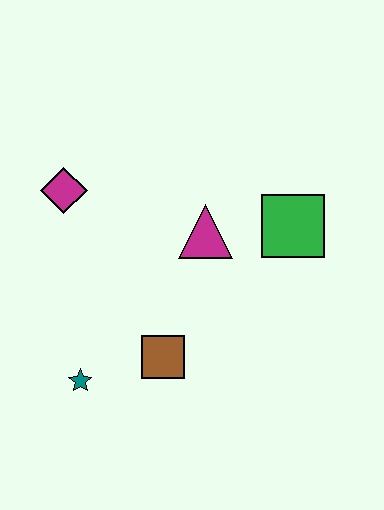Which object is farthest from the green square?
The teal star is farthest from the green square.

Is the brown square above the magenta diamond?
No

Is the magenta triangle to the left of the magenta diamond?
No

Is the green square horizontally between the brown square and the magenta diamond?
No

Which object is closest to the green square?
The magenta triangle is closest to the green square.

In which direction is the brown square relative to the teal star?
The brown square is to the right of the teal star.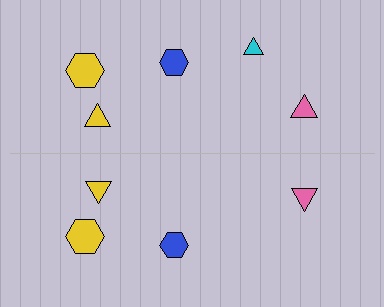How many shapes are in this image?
There are 9 shapes in this image.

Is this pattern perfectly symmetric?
No, the pattern is not perfectly symmetric. A cyan triangle is missing from the bottom side.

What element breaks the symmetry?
A cyan triangle is missing from the bottom side.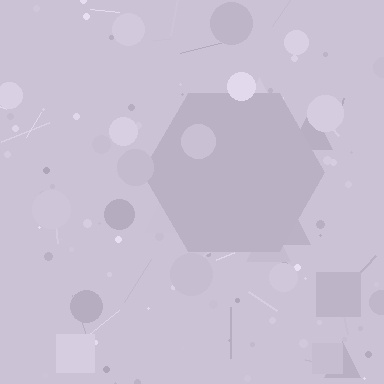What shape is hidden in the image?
A hexagon is hidden in the image.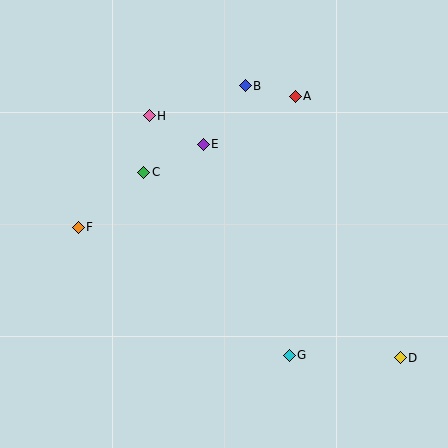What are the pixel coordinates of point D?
Point D is at (400, 358).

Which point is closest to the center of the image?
Point E at (203, 144) is closest to the center.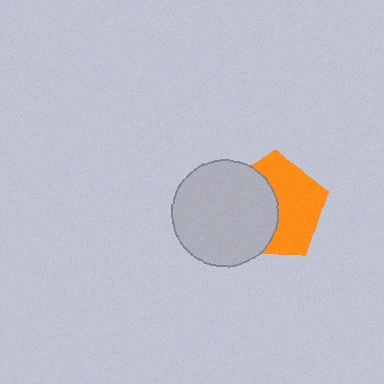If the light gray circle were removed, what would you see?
You would see the complete orange pentagon.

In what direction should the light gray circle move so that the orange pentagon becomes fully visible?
The light gray circle should move left. That is the shortest direction to clear the overlap and leave the orange pentagon fully visible.